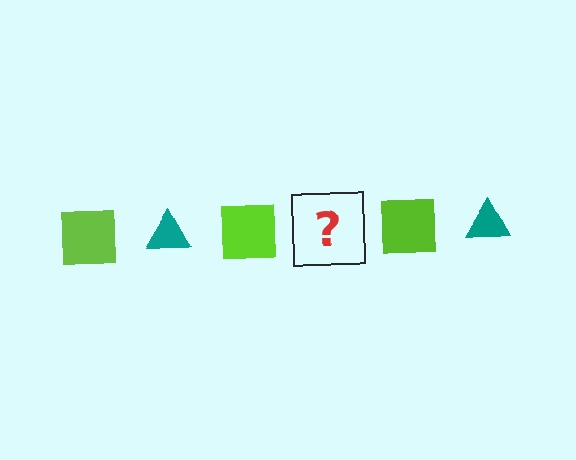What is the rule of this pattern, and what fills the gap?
The rule is that the pattern alternates between lime square and teal triangle. The gap should be filled with a teal triangle.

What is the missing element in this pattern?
The missing element is a teal triangle.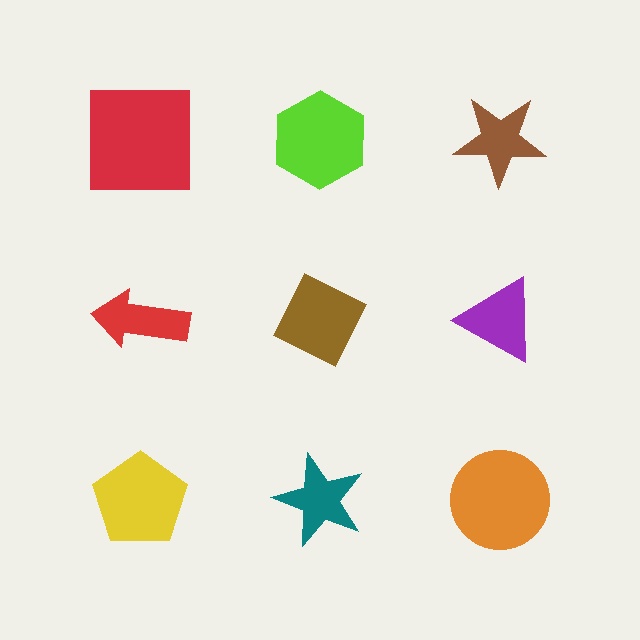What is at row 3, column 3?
An orange circle.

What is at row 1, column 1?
A red square.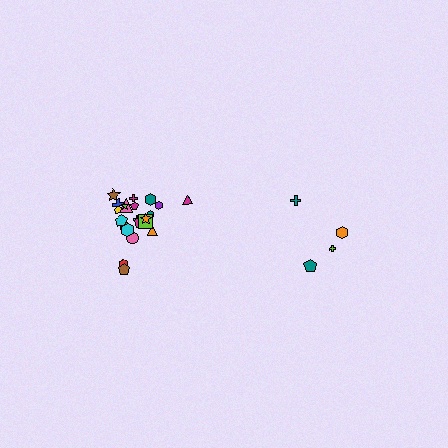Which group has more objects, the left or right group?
The left group.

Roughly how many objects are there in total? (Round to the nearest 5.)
Roughly 25 objects in total.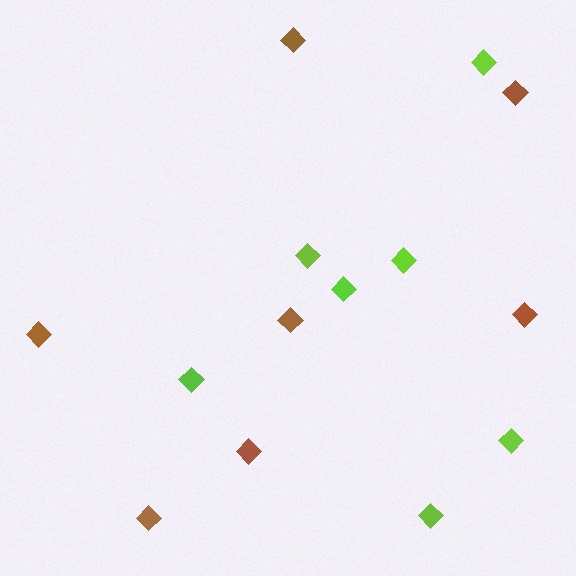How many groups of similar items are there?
There are 2 groups: one group of brown diamonds (7) and one group of lime diamonds (7).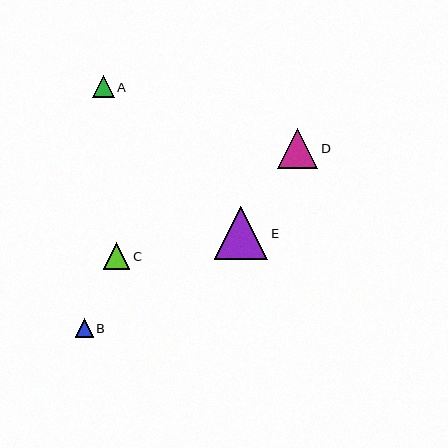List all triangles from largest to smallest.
From largest to smallest: E, D, C, A, B.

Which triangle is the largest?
Triangle E is the largest with a size of approximately 54 pixels.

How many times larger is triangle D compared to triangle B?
Triangle D is approximately 2.2 times the size of triangle B.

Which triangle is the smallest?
Triangle B is the smallest with a size of approximately 18 pixels.